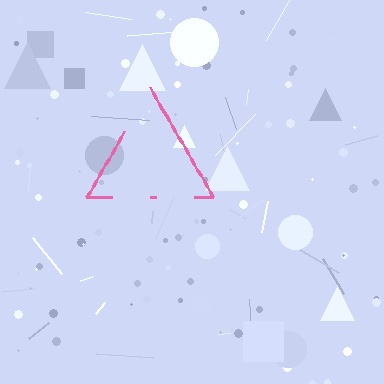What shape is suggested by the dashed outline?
The dashed outline suggests a triangle.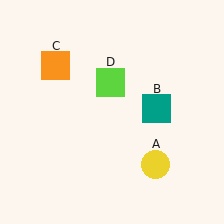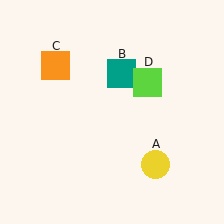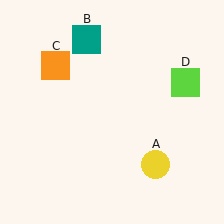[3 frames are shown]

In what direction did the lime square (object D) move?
The lime square (object D) moved right.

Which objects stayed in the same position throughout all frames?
Yellow circle (object A) and orange square (object C) remained stationary.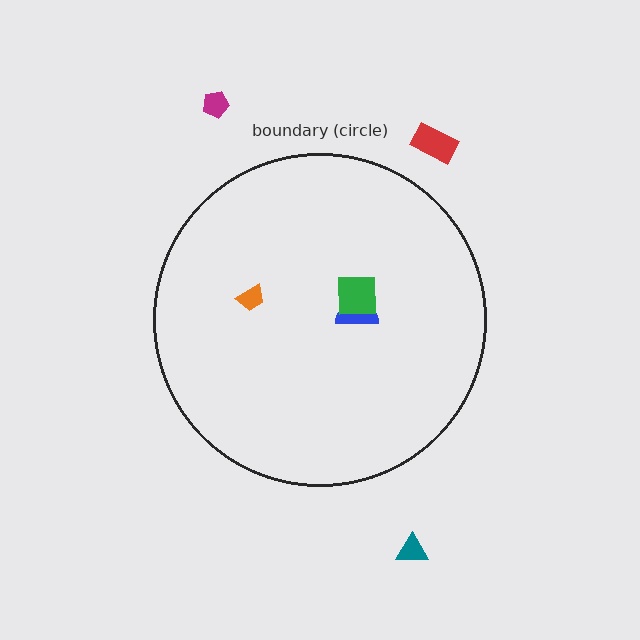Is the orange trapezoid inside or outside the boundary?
Inside.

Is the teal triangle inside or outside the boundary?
Outside.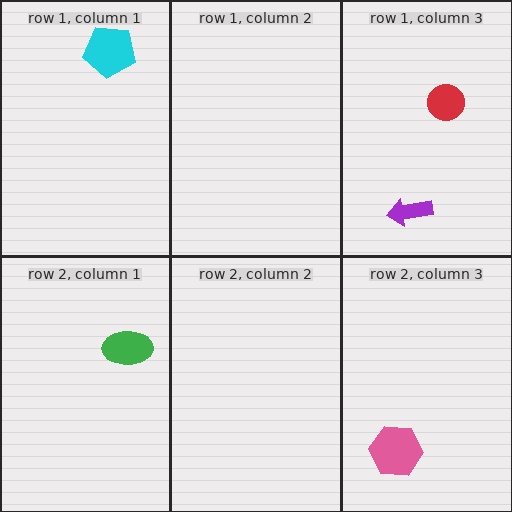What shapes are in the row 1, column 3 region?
The red circle, the purple arrow.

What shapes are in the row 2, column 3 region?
The pink hexagon.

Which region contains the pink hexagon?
The row 2, column 3 region.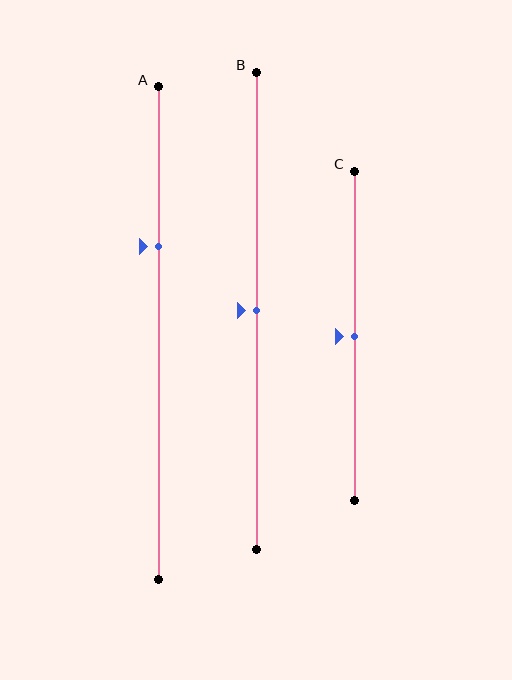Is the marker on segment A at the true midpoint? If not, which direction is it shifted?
No, the marker on segment A is shifted upward by about 17% of the segment length.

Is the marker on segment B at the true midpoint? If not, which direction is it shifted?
Yes, the marker on segment B is at the true midpoint.